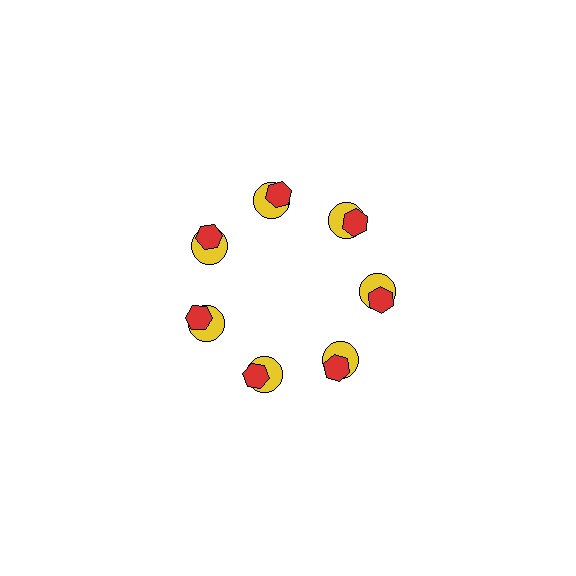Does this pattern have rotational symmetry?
Yes, this pattern has 7-fold rotational symmetry. It looks the same after rotating 51 degrees around the center.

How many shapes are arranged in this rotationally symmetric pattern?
There are 14 shapes, arranged in 7 groups of 2.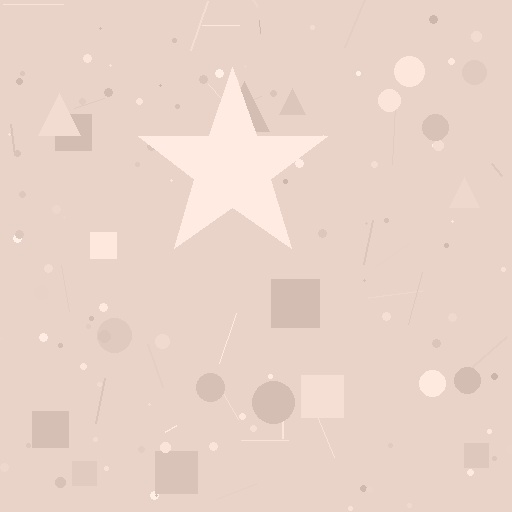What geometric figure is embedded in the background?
A star is embedded in the background.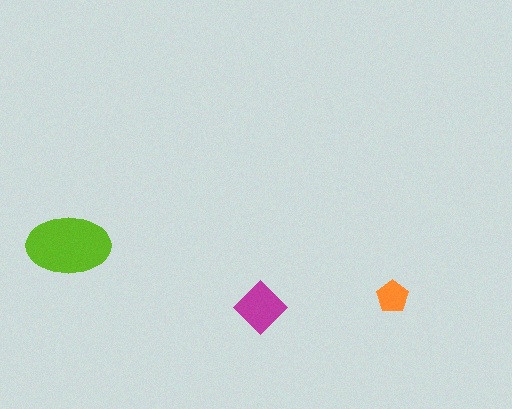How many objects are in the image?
There are 3 objects in the image.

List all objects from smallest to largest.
The orange pentagon, the magenta diamond, the lime ellipse.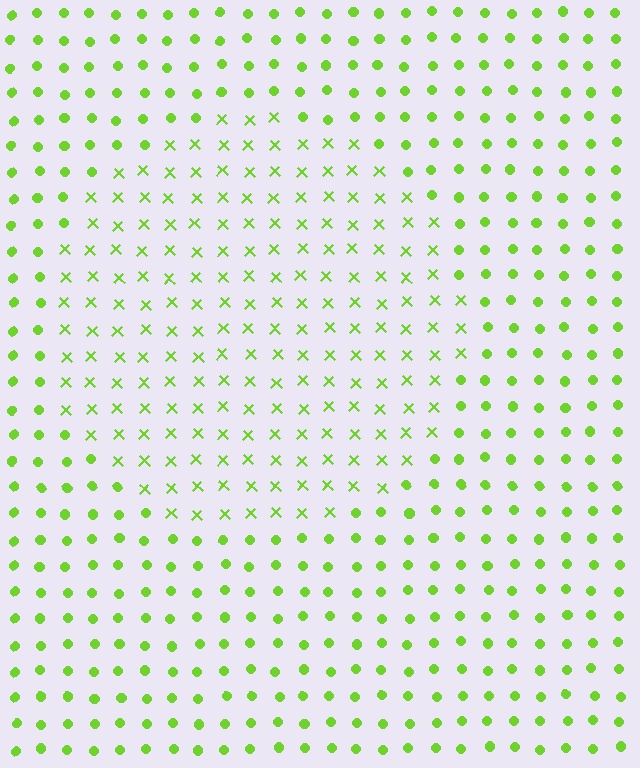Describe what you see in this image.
The image is filled with small lime elements arranged in a uniform grid. A circle-shaped region contains X marks, while the surrounding area contains circles. The boundary is defined purely by the change in element shape.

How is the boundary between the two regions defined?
The boundary is defined by a change in element shape: X marks inside vs. circles outside. All elements share the same color and spacing.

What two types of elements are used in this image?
The image uses X marks inside the circle region and circles outside it.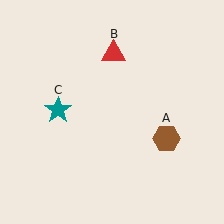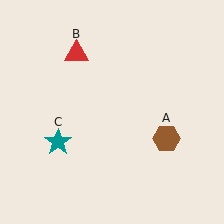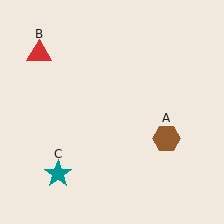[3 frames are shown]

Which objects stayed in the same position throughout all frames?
Brown hexagon (object A) remained stationary.